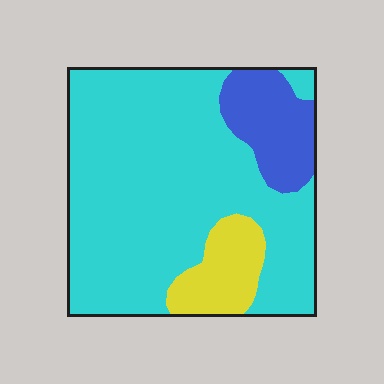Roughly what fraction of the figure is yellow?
Yellow takes up less than a sixth of the figure.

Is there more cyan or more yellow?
Cyan.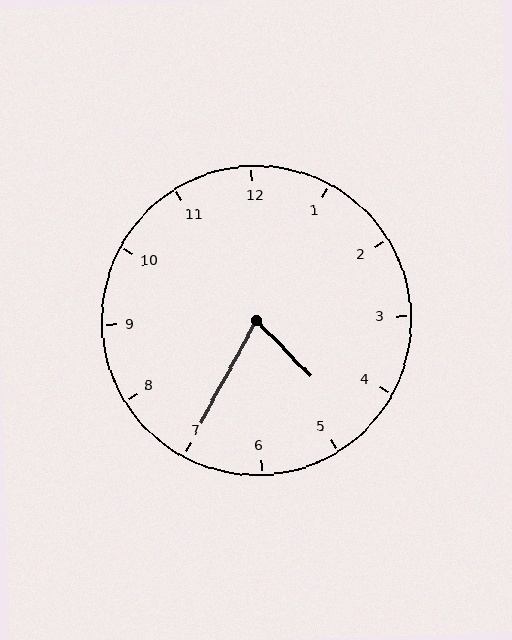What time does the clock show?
4:35.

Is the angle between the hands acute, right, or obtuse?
It is acute.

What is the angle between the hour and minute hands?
Approximately 72 degrees.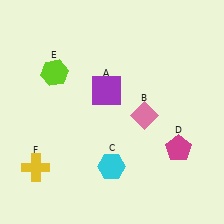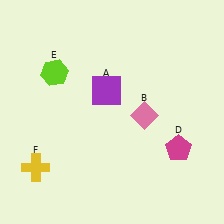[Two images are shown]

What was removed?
The cyan hexagon (C) was removed in Image 2.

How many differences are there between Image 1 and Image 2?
There is 1 difference between the two images.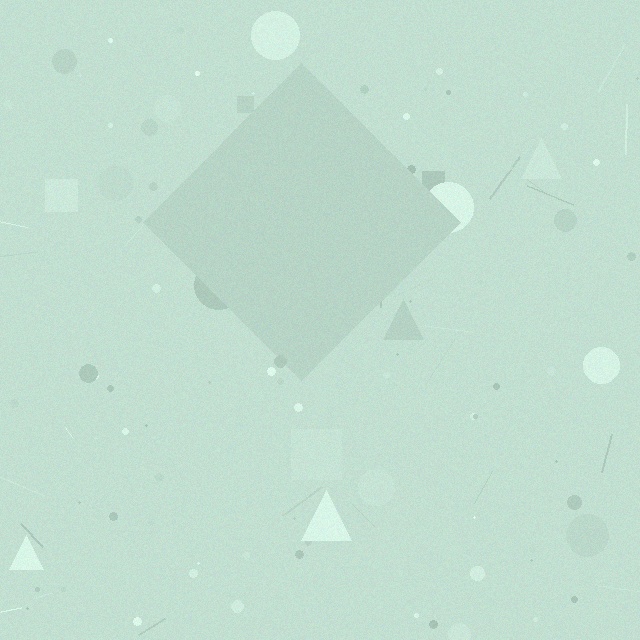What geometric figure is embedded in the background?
A diamond is embedded in the background.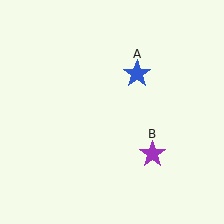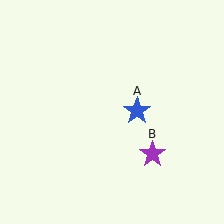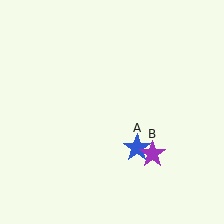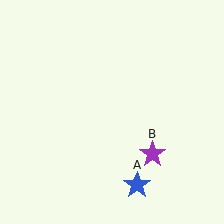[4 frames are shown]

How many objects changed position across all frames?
1 object changed position: blue star (object A).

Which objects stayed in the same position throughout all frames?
Purple star (object B) remained stationary.